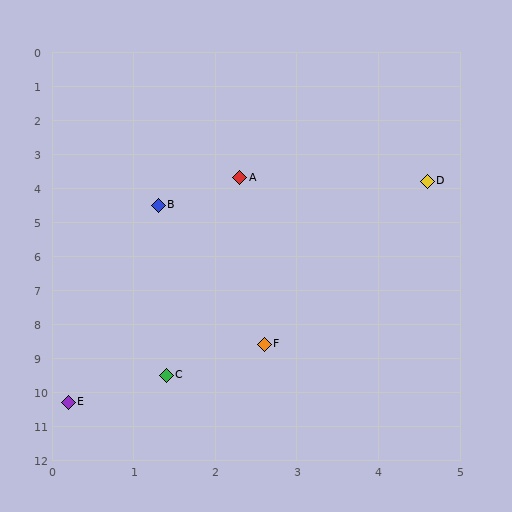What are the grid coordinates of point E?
Point E is at approximately (0.2, 10.3).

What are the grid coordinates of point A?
Point A is at approximately (2.3, 3.7).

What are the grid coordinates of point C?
Point C is at approximately (1.4, 9.5).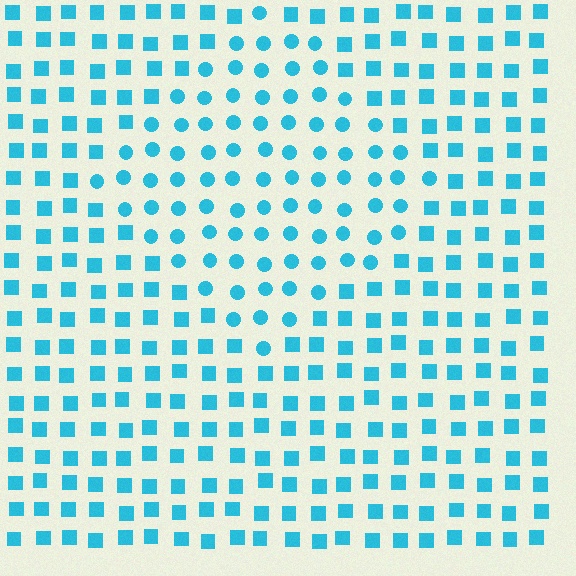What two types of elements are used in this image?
The image uses circles inside the diamond region and squares outside it.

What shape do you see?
I see a diamond.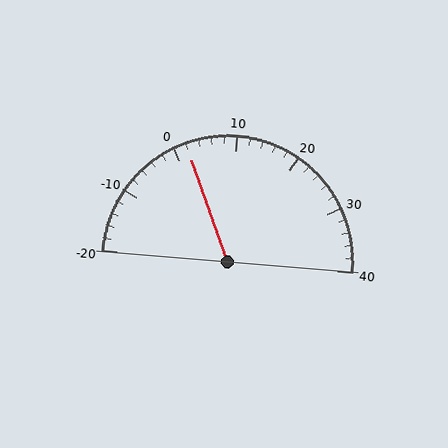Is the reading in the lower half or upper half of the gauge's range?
The reading is in the lower half of the range (-20 to 40).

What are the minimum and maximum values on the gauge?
The gauge ranges from -20 to 40.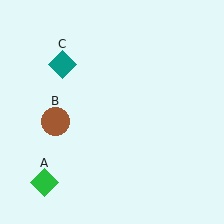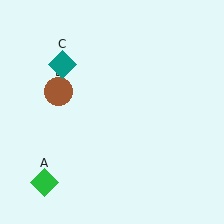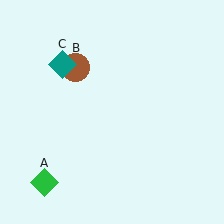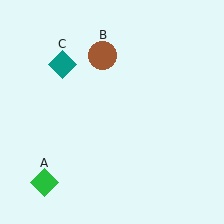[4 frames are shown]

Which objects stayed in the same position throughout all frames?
Green diamond (object A) and teal diamond (object C) remained stationary.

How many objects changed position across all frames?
1 object changed position: brown circle (object B).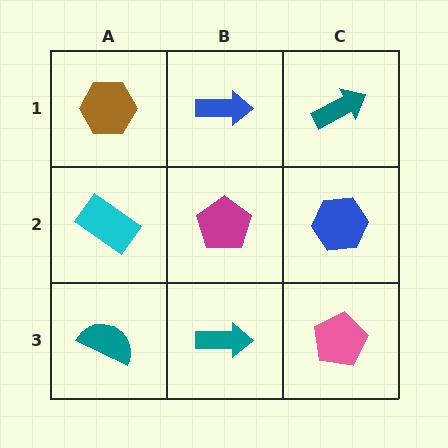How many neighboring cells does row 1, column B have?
3.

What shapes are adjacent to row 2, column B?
A blue arrow (row 1, column B), a teal arrow (row 3, column B), a cyan rectangle (row 2, column A), a blue hexagon (row 2, column C).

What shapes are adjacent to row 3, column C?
A blue hexagon (row 2, column C), a teal arrow (row 3, column B).